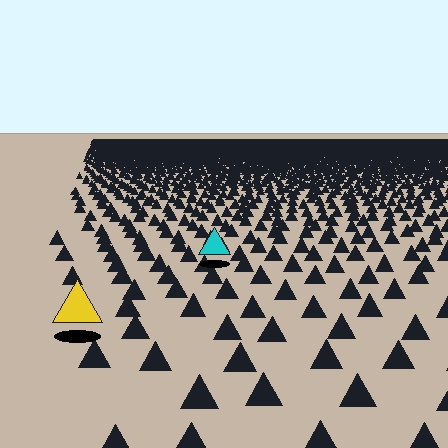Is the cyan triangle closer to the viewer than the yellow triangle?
No. The yellow triangle is closer — you can tell from the texture gradient: the ground texture is coarser near it.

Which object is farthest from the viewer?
The cyan triangle is farthest from the viewer. It appears smaller and the ground texture around it is denser.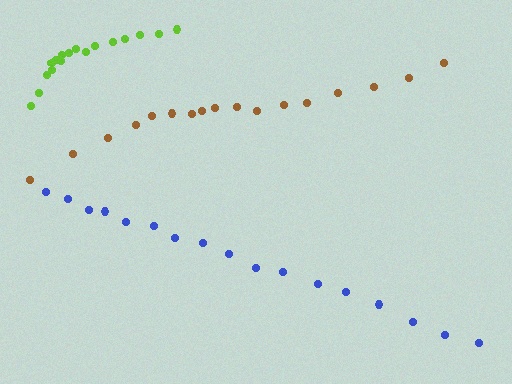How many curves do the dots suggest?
There are 3 distinct paths.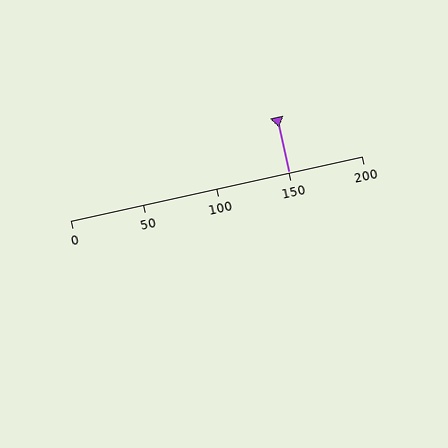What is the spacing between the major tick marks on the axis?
The major ticks are spaced 50 apart.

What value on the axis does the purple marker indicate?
The marker indicates approximately 150.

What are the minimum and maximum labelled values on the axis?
The axis runs from 0 to 200.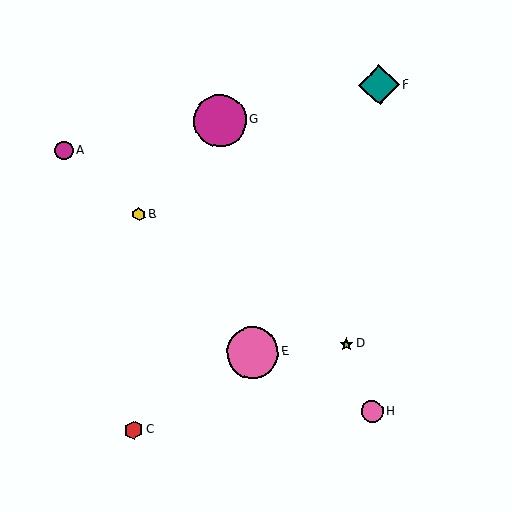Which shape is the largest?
The magenta circle (labeled G) is the largest.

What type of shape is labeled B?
Shape B is a yellow hexagon.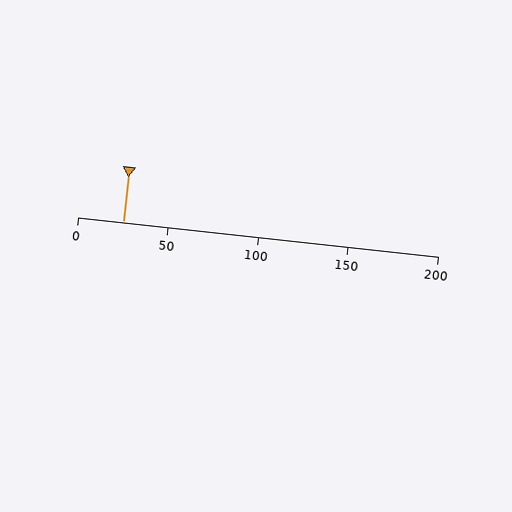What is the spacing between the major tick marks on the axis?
The major ticks are spaced 50 apart.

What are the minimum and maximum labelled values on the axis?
The axis runs from 0 to 200.